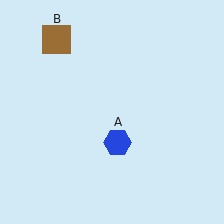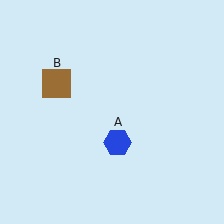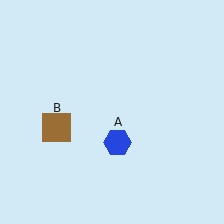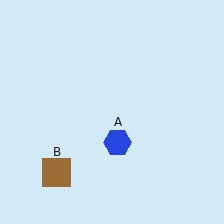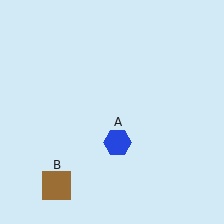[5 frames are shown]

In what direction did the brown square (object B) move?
The brown square (object B) moved down.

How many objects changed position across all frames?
1 object changed position: brown square (object B).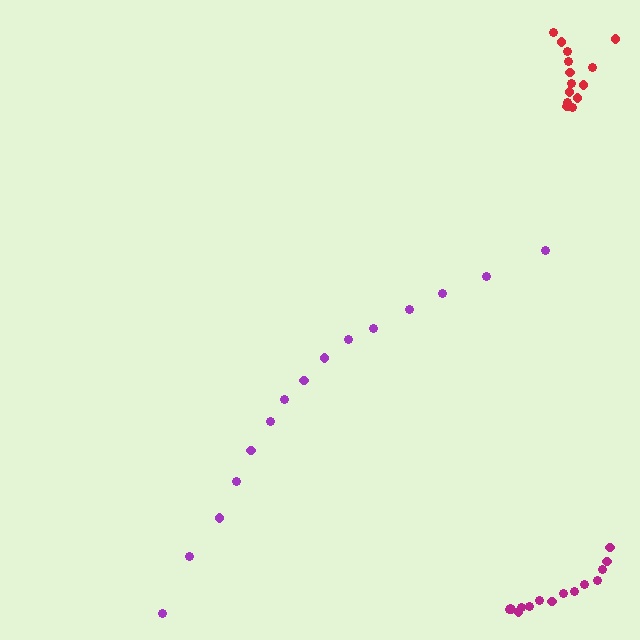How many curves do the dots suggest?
There are 3 distinct paths.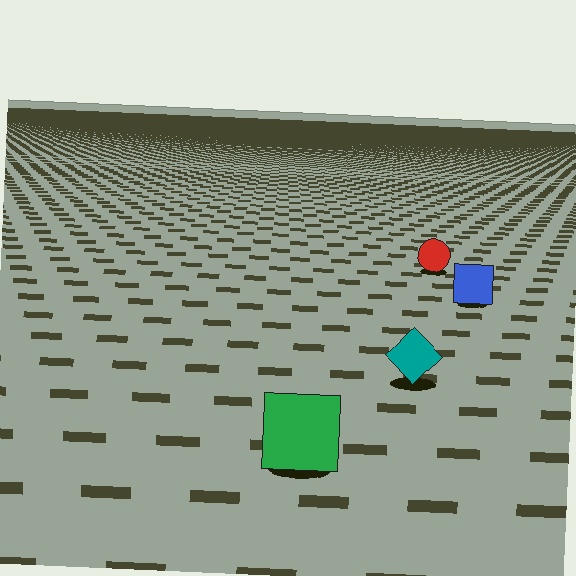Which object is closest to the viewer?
The green square is closest. The texture marks near it are larger and more spread out.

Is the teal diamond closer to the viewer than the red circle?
Yes. The teal diamond is closer — you can tell from the texture gradient: the ground texture is coarser near it.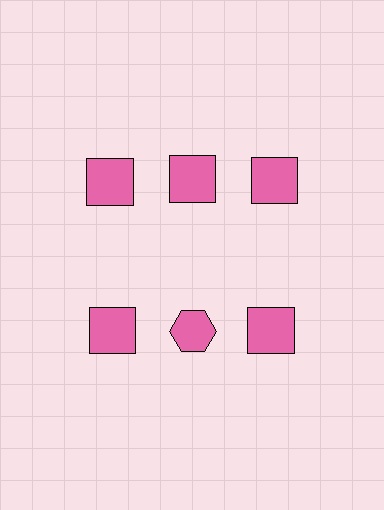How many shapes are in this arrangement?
There are 6 shapes arranged in a grid pattern.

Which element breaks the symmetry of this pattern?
The pink hexagon in the second row, second from left column breaks the symmetry. All other shapes are pink squares.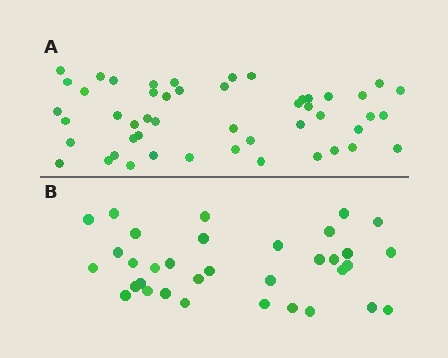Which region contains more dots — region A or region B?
Region A (the top region) has more dots.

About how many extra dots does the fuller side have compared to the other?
Region A has approximately 15 more dots than region B.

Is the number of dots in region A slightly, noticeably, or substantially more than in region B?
Region A has noticeably more, but not dramatically so. The ratio is roughly 1.4 to 1.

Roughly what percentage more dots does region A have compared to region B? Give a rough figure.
About 45% more.